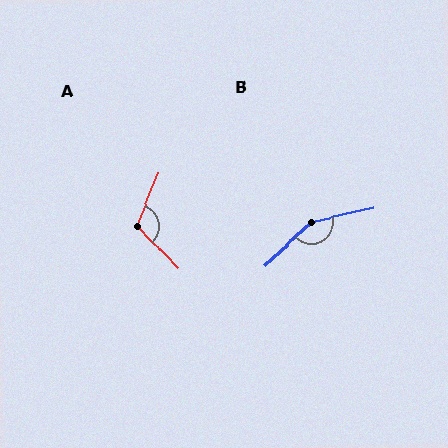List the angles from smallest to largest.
A (114°), B (151°).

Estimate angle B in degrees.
Approximately 151 degrees.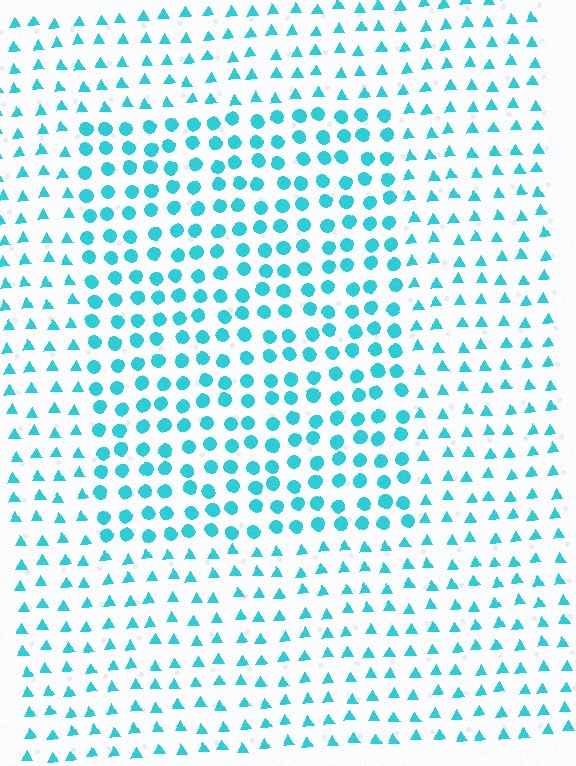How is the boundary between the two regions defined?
The boundary is defined by a change in element shape: circles inside vs. triangles outside. All elements share the same color and spacing.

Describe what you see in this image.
The image is filled with small cyan elements arranged in a uniform grid. A rectangle-shaped region contains circles, while the surrounding area contains triangles. The boundary is defined purely by the change in element shape.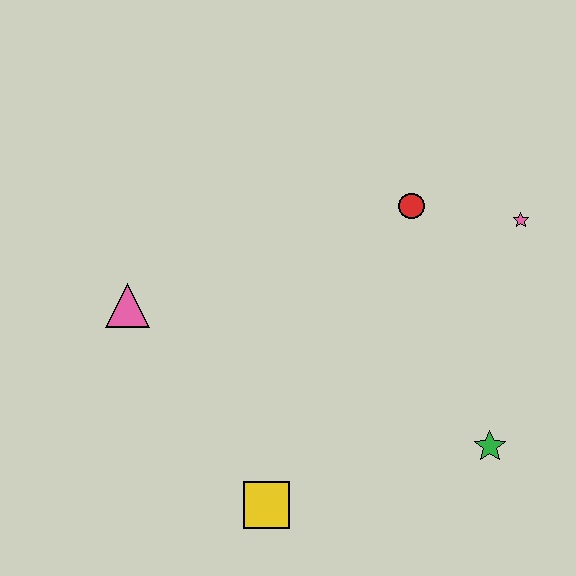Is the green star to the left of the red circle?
No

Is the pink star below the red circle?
Yes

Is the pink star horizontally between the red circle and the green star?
No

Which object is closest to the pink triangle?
The yellow square is closest to the pink triangle.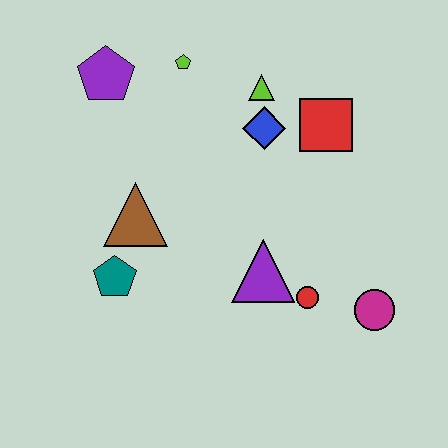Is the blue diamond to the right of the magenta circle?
No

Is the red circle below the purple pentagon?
Yes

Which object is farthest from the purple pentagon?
The magenta circle is farthest from the purple pentagon.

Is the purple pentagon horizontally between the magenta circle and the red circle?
No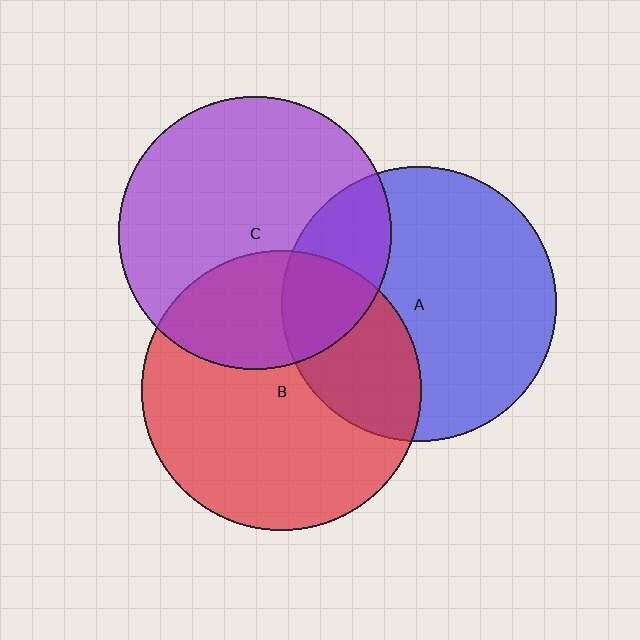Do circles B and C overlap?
Yes.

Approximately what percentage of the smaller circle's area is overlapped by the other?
Approximately 30%.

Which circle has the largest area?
Circle B (red).